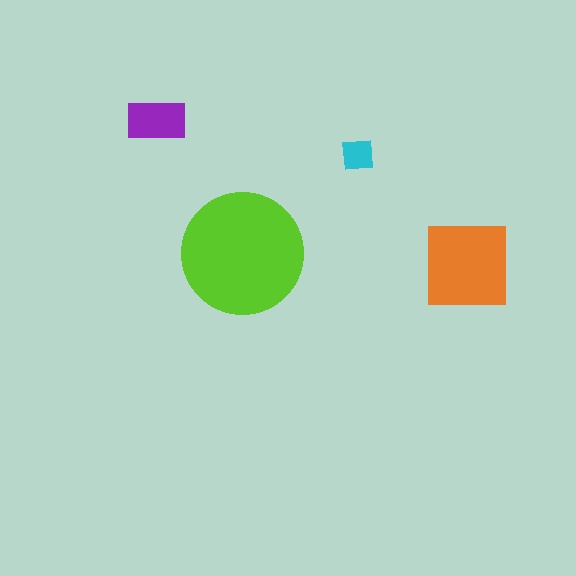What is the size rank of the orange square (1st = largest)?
2nd.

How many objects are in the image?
There are 4 objects in the image.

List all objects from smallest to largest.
The cyan square, the purple rectangle, the orange square, the lime circle.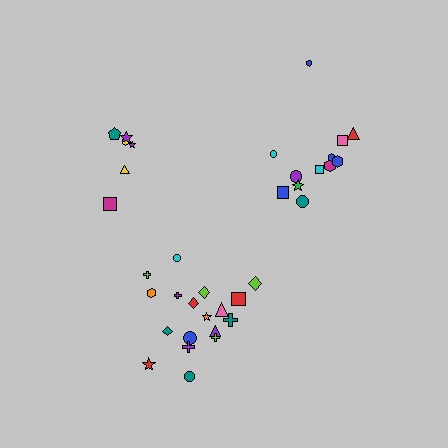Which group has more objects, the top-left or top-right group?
The top-right group.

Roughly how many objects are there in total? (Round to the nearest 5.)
Roughly 35 objects in total.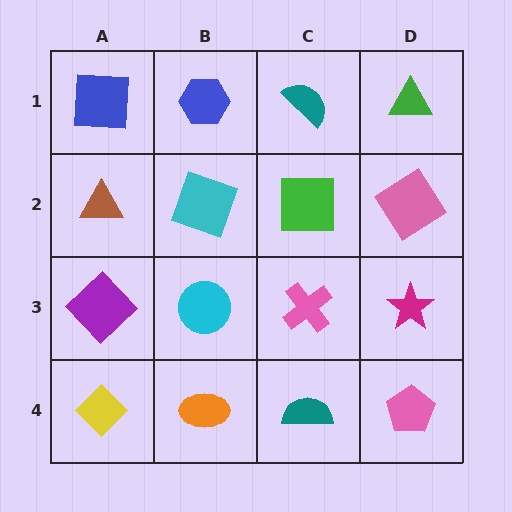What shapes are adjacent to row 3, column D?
A pink diamond (row 2, column D), a pink pentagon (row 4, column D), a pink cross (row 3, column C).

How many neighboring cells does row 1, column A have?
2.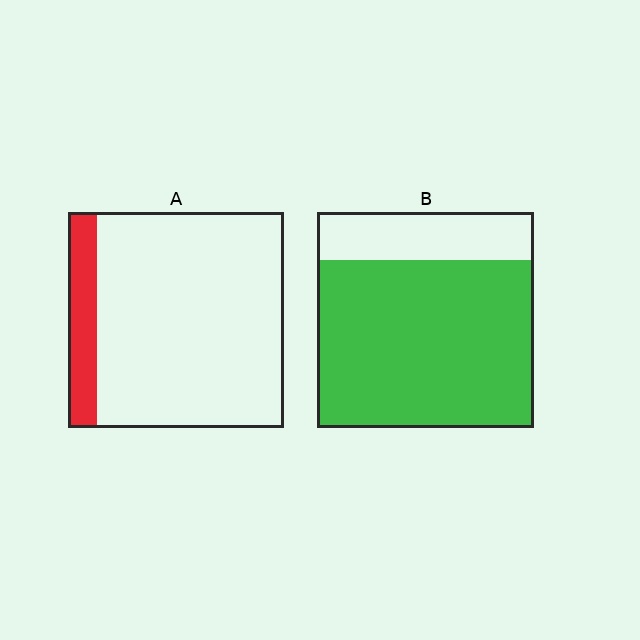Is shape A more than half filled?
No.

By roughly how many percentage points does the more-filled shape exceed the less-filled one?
By roughly 65 percentage points (B over A).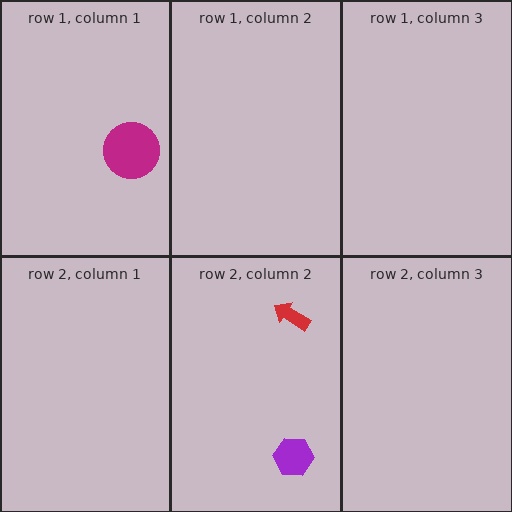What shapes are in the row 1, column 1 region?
The magenta circle.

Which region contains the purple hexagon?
The row 2, column 2 region.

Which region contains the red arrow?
The row 2, column 2 region.